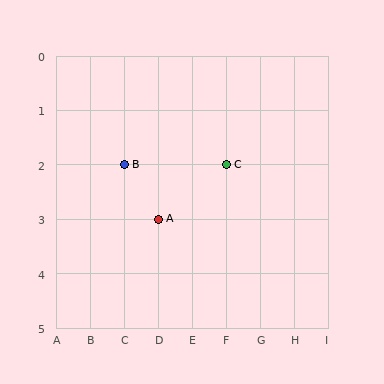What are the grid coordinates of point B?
Point B is at grid coordinates (C, 2).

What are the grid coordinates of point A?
Point A is at grid coordinates (D, 3).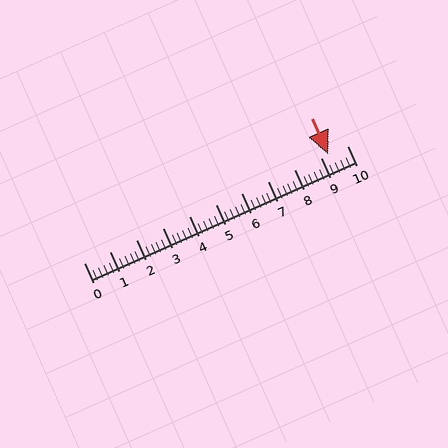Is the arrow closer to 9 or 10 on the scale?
The arrow is closer to 9.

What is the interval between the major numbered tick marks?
The major tick marks are spaced 1 units apart.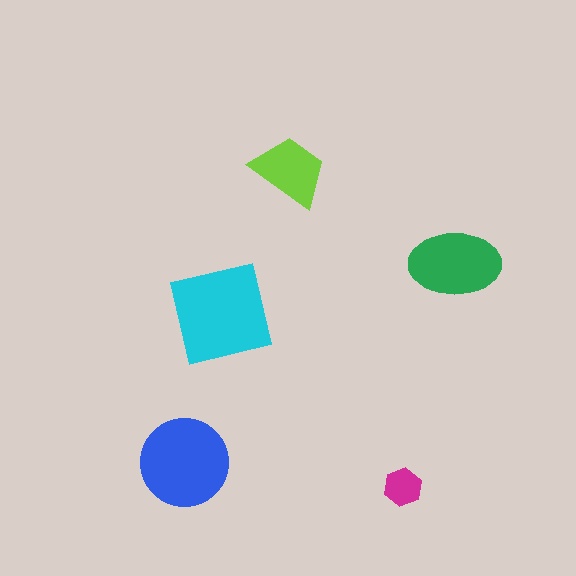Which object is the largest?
The cyan square.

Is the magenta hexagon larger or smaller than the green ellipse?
Smaller.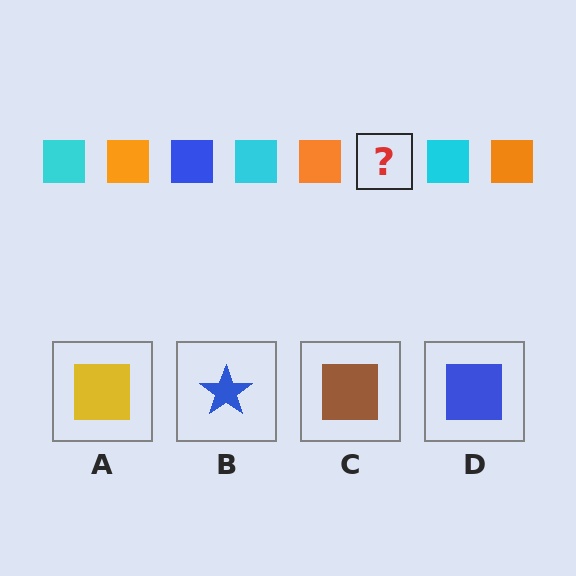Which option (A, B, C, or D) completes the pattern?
D.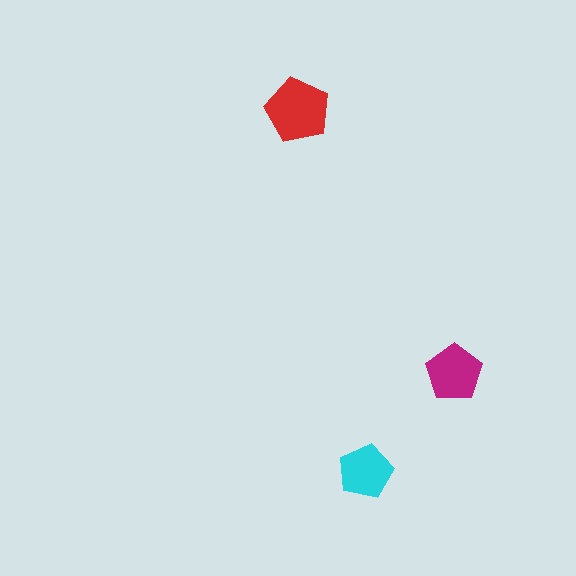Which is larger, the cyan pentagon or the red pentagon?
The red one.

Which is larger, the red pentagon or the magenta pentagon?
The red one.